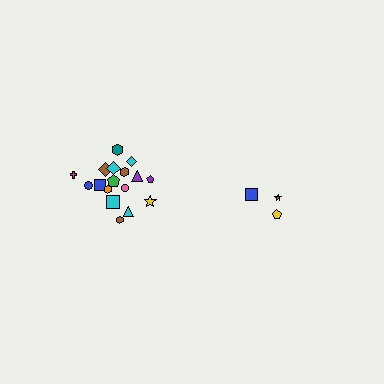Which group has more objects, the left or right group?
The left group.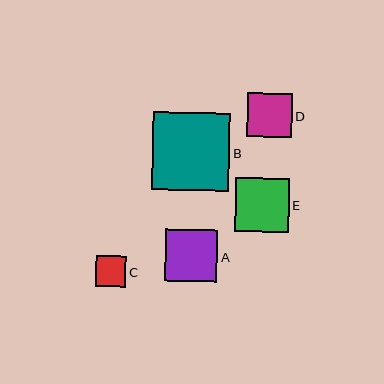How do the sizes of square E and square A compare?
Square E and square A are approximately the same size.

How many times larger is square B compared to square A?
Square B is approximately 1.5 times the size of square A.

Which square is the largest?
Square B is the largest with a size of approximately 78 pixels.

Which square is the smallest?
Square C is the smallest with a size of approximately 31 pixels.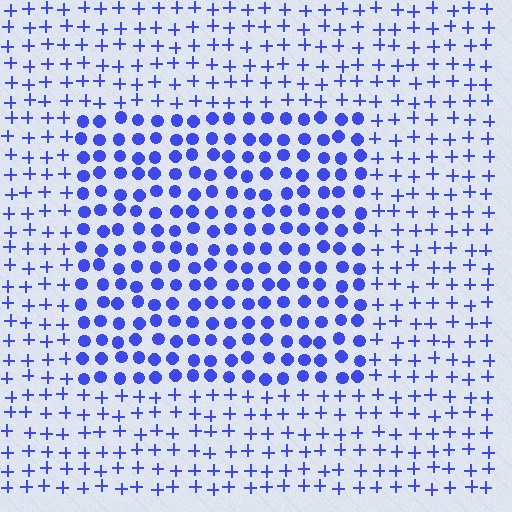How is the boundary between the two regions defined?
The boundary is defined by a change in element shape: circles inside vs. plus signs outside. All elements share the same color and spacing.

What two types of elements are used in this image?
The image uses circles inside the rectangle region and plus signs outside it.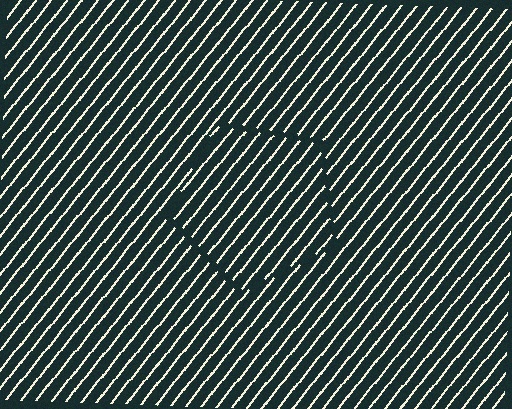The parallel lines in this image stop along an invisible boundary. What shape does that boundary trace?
An illusory pentagon. The interior of the shape contains the same grating, shifted by half a period — the contour is defined by the phase discontinuity where line-ends from the inner and outer gratings abut.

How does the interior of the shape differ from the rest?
The interior of the shape contains the same grating, shifted by half a period — the contour is defined by the phase discontinuity where line-ends from the inner and outer gratings abut.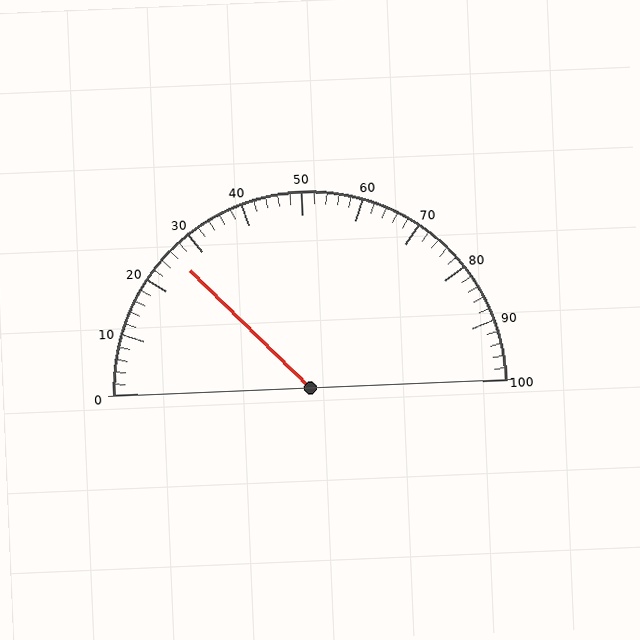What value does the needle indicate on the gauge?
The needle indicates approximately 26.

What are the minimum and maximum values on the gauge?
The gauge ranges from 0 to 100.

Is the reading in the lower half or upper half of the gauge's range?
The reading is in the lower half of the range (0 to 100).